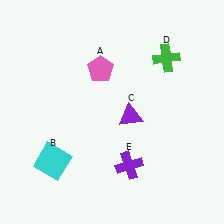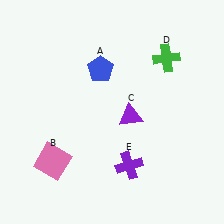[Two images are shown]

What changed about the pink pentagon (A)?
In Image 1, A is pink. In Image 2, it changed to blue.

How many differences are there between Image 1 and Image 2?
There are 2 differences between the two images.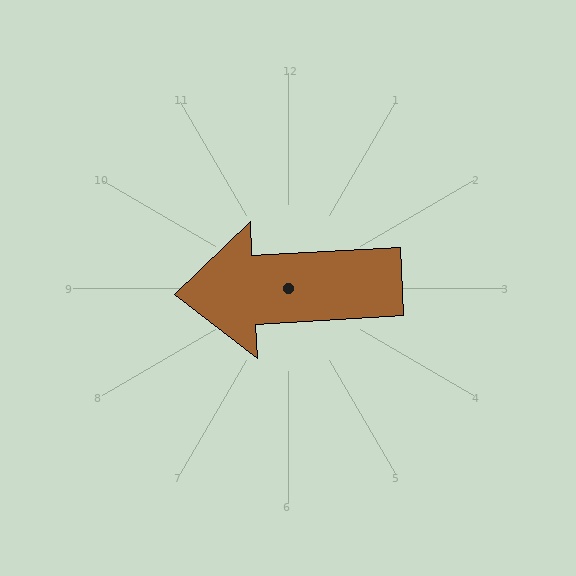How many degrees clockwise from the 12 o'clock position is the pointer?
Approximately 267 degrees.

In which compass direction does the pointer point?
West.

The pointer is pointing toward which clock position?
Roughly 9 o'clock.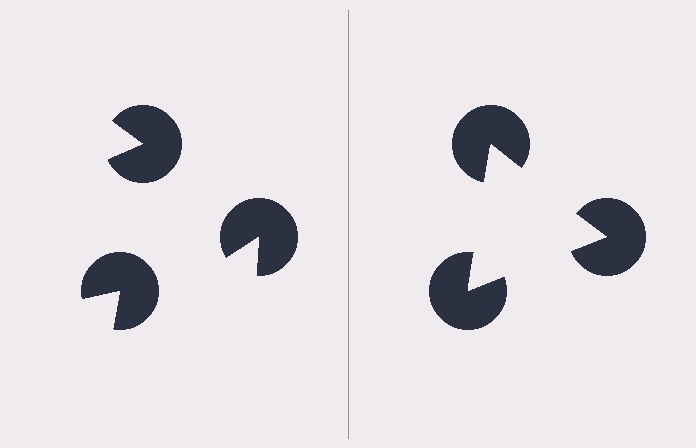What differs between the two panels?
The pac-man discs are positioned identically on both sides; only the wedge orientations differ. On the right they align to a triangle; on the left they are misaligned.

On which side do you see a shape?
An illusory triangle appears on the right side. On the left side the wedge cuts are rotated, so no coherent shape forms.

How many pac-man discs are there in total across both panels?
6 — 3 on each side.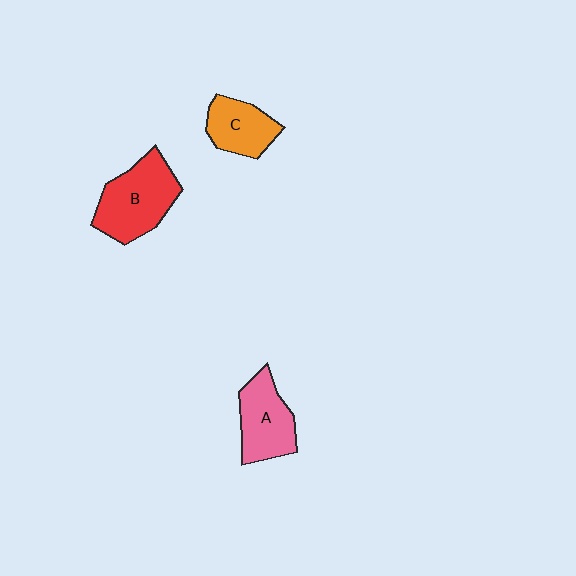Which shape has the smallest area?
Shape C (orange).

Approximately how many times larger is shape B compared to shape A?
Approximately 1.3 times.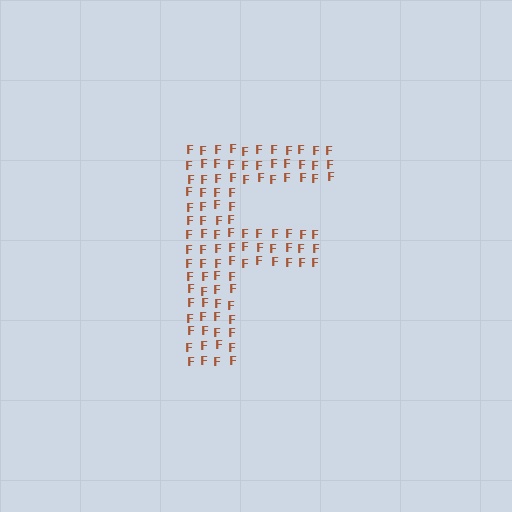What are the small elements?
The small elements are letter F's.